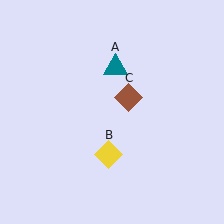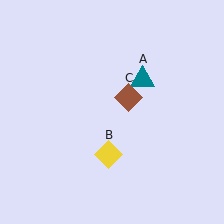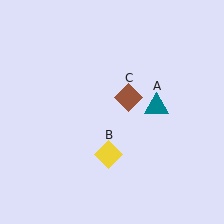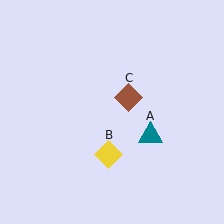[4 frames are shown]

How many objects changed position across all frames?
1 object changed position: teal triangle (object A).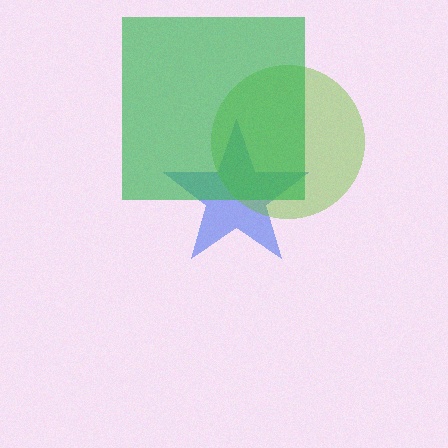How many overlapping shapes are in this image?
There are 3 overlapping shapes in the image.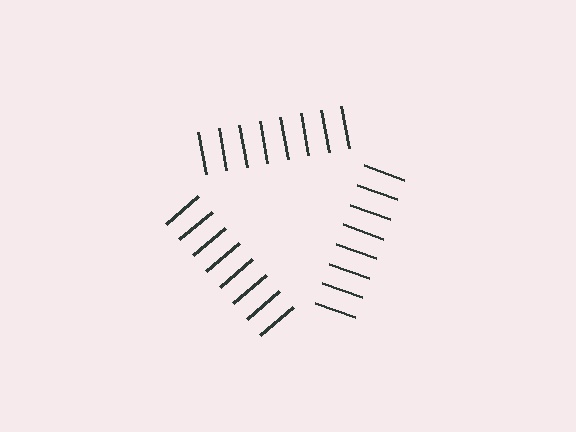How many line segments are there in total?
24 — 8 along each of the 3 edges.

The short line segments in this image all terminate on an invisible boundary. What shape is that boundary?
An illusory triangle — the line segments terminate on its edges but no continuous stroke is drawn.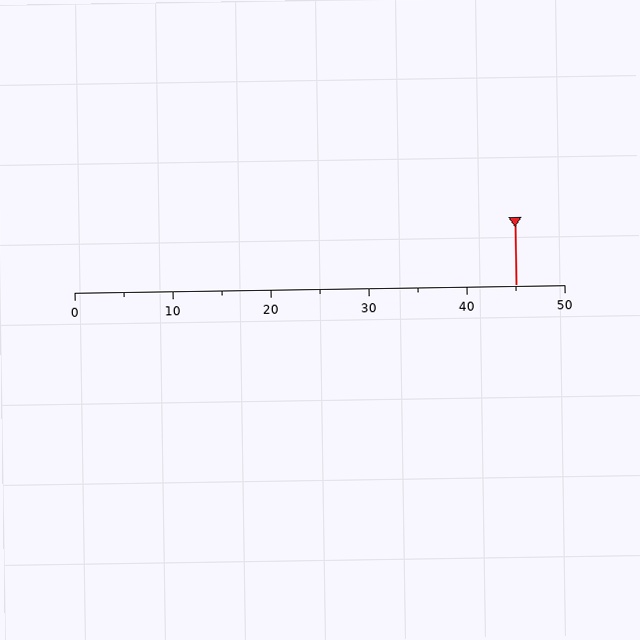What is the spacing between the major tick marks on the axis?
The major ticks are spaced 10 apart.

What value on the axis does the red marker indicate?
The marker indicates approximately 45.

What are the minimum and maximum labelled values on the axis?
The axis runs from 0 to 50.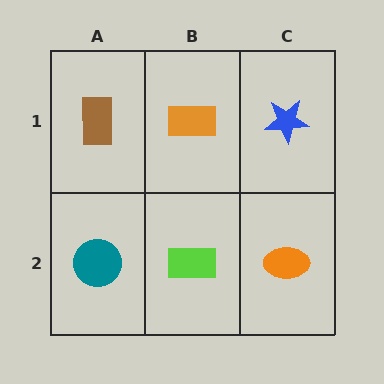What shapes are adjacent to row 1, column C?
An orange ellipse (row 2, column C), an orange rectangle (row 1, column B).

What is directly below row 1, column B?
A lime rectangle.